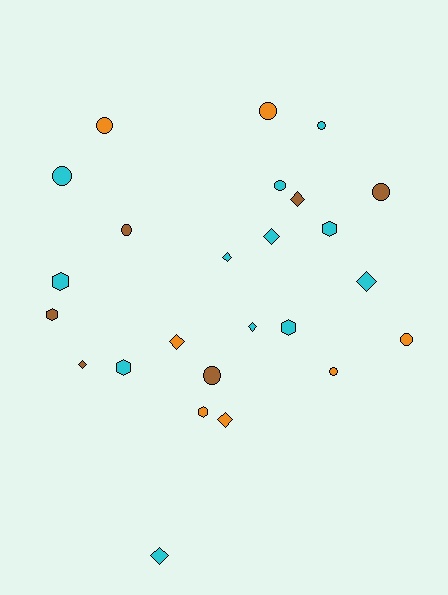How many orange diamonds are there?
There are 2 orange diamonds.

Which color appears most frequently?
Cyan, with 12 objects.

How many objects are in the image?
There are 25 objects.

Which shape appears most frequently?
Circle, with 10 objects.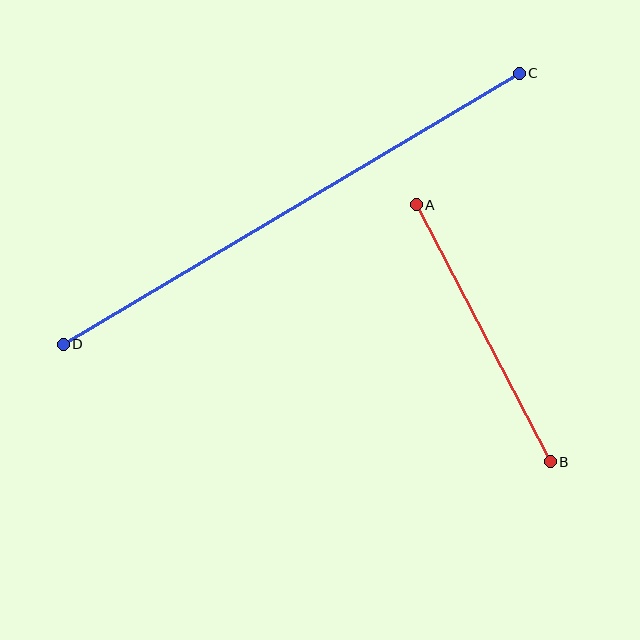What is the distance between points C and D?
The distance is approximately 531 pixels.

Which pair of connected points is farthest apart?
Points C and D are farthest apart.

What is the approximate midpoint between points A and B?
The midpoint is at approximately (483, 333) pixels.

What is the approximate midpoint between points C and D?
The midpoint is at approximately (291, 209) pixels.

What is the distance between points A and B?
The distance is approximately 290 pixels.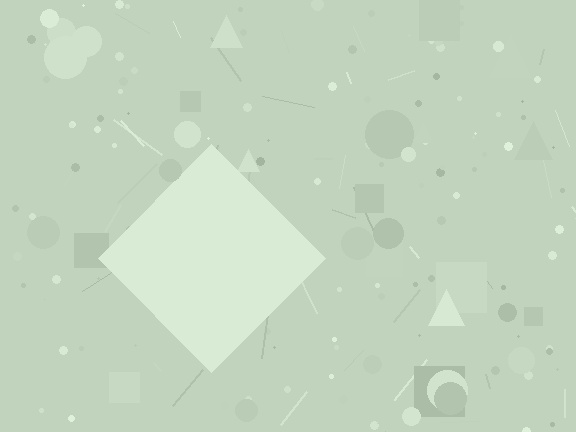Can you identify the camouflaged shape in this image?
The camouflaged shape is a diamond.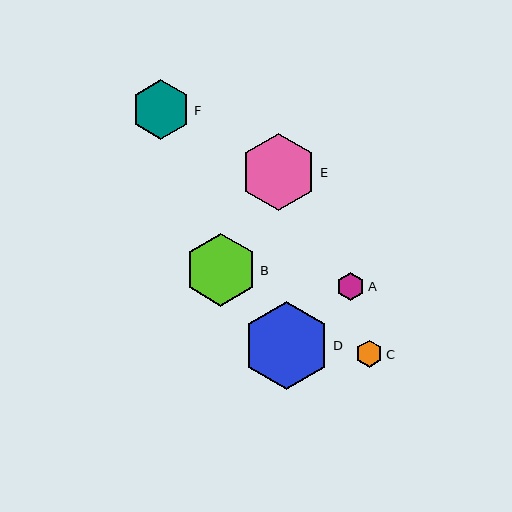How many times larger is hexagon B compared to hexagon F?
Hexagon B is approximately 1.2 times the size of hexagon F.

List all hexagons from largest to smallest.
From largest to smallest: D, E, B, F, A, C.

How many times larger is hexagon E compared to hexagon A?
Hexagon E is approximately 2.7 times the size of hexagon A.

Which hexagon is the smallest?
Hexagon C is the smallest with a size of approximately 27 pixels.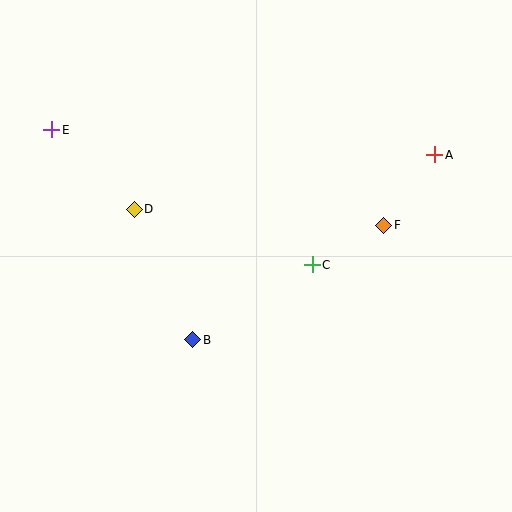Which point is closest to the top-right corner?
Point A is closest to the top-right corner.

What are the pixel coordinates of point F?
Point F is at (384, 225).